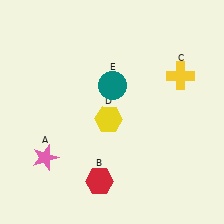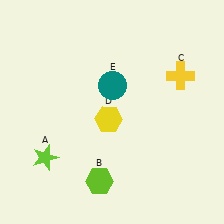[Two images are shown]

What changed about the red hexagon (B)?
In Image 1, B is red. In Image 2, it changed to lime.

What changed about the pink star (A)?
In Image 1, A is pink. In Image 2, it changed to lime.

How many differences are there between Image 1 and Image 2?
There are 2 differences between the two images.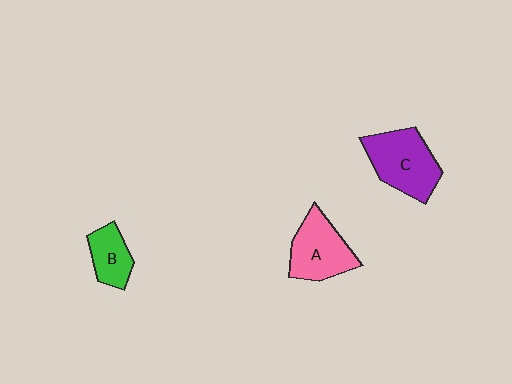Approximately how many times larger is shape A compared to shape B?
Approximately 1.6 times.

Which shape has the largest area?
Shape C (purple).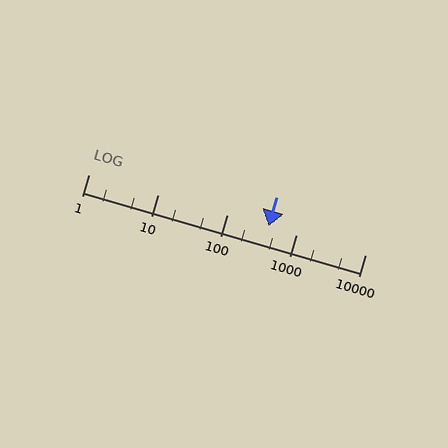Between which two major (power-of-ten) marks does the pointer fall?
The pointer is between 100 and 1000.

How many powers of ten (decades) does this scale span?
The scale spans 4 decades, from 1 to 10000.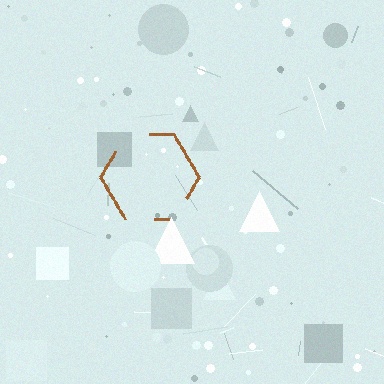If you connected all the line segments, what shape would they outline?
They would outline a hexagon.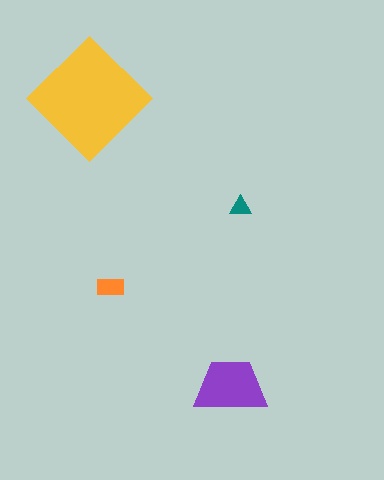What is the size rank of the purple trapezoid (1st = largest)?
2nd.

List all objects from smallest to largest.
The teal triangle, the orange rectangle, the purple trapezoid, the yellow diamond.